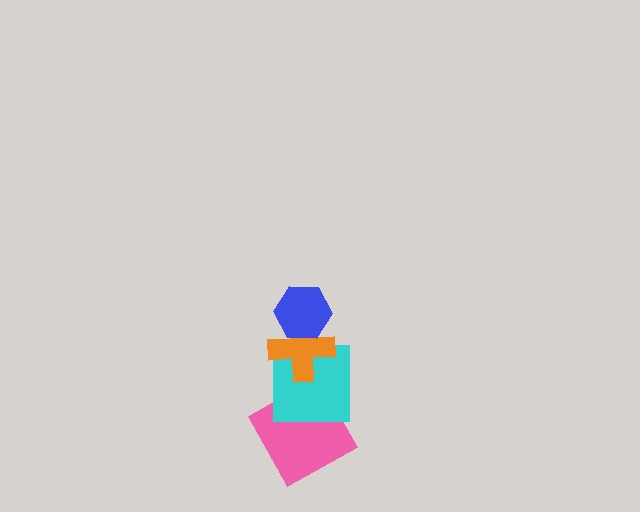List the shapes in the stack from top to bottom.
From top to bottom: the blue hexagon, the orange cross, the cyan square, the pink square.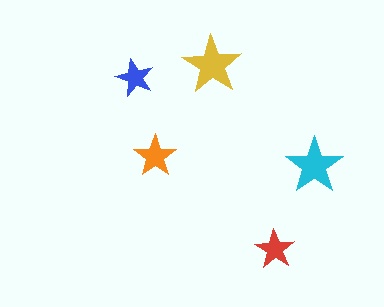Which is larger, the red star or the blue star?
The red one.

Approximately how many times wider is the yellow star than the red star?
About 1.5 times wider.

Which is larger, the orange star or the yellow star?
The yellow one.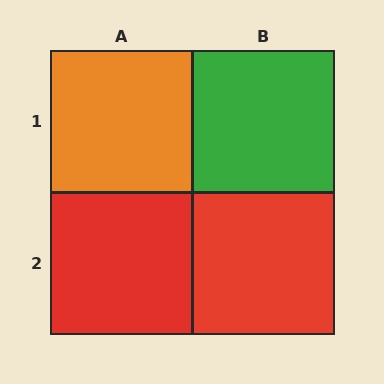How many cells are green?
1 cell is green.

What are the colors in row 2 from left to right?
Red, red.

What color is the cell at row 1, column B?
Green.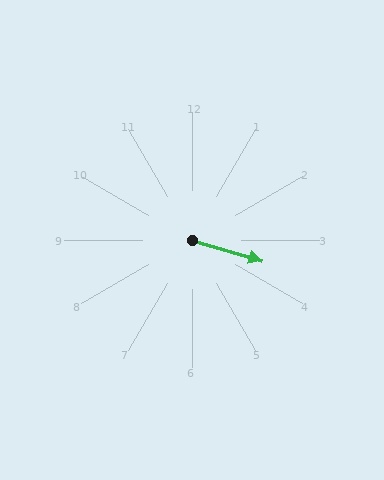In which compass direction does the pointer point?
East.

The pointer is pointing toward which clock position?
Roughly 4 o'clock.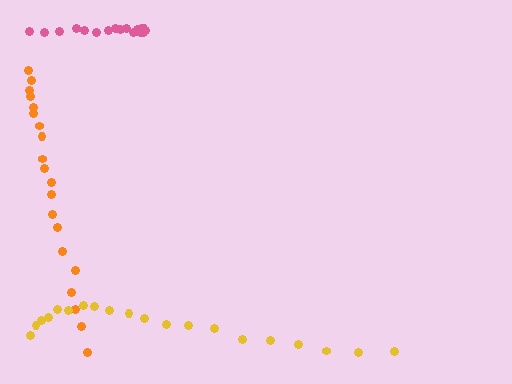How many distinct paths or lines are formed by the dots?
There are 3 distinct paths.